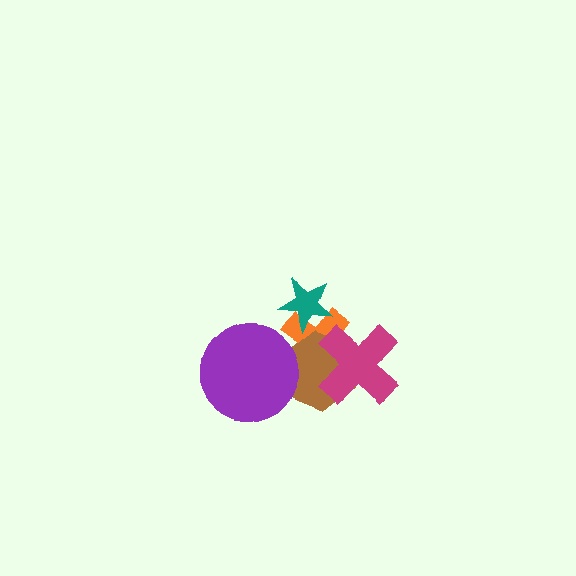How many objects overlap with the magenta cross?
2 objects overlap with the magenta cross.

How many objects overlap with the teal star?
1 object overlaps with the teal star.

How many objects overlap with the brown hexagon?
3 objects overlap with the brown hexagon.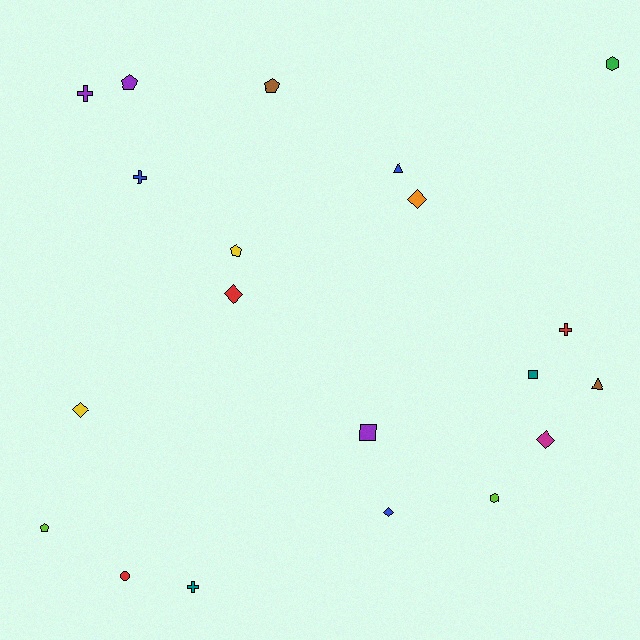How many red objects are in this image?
There are 3 red objects.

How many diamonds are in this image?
There are 5 diamonds.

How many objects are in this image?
There are 20 objects.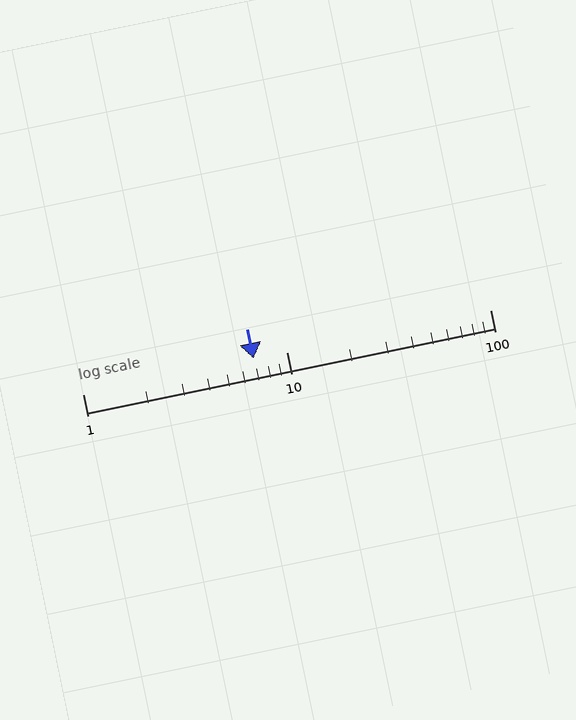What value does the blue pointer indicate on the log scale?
The pointer indicates approximately 6.9.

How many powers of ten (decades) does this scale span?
The scale spans 2 decades, from 1 to 100.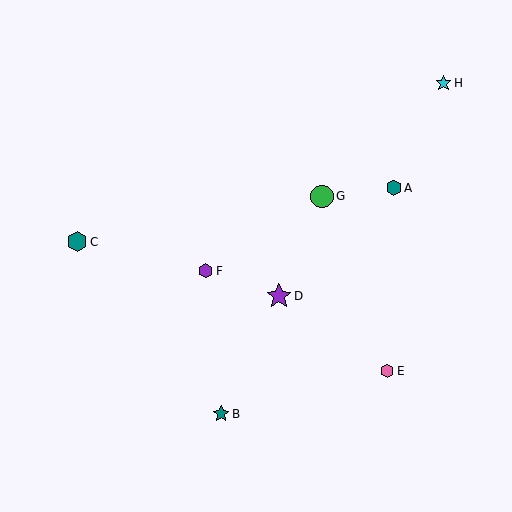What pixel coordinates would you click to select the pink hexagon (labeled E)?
Click at (387, 371) to select the pink hexagon E.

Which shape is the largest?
The purple star (labeled D) is the largest.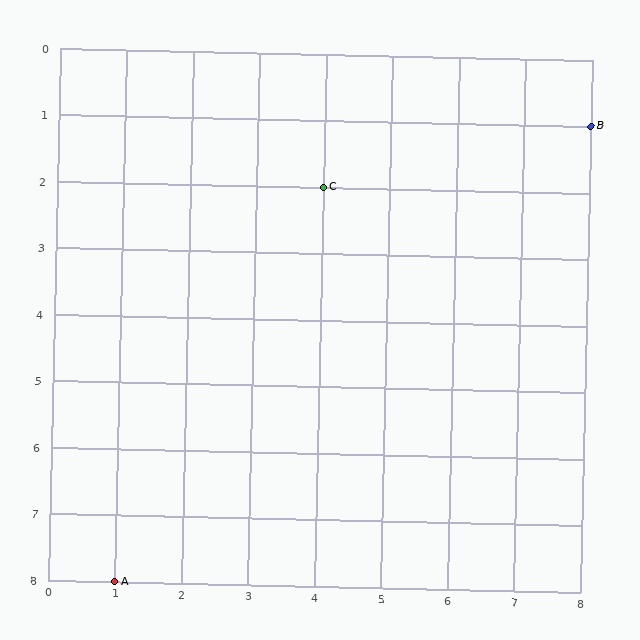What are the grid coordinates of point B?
Point B is at grid coordinates (8, 1).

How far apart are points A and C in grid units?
Points A and C are 3 columns and 6 rows apart (about 6.7 grid units diagonally).